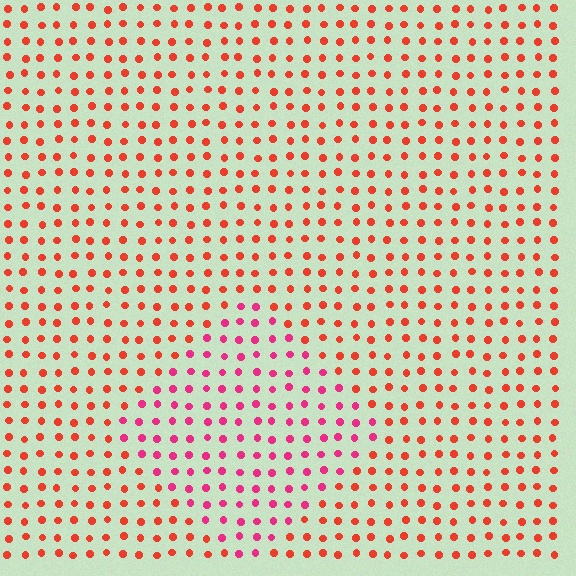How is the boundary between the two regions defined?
The boundary is defined purely by a slight shift in hue (about 34 degrees). Spacing, size, and orientation are identical on both sides.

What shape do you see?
I see a diamond.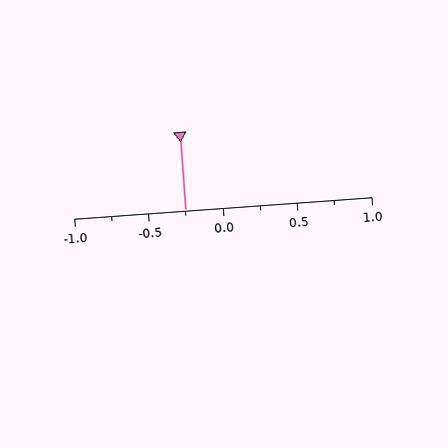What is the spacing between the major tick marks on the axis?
The major ticks are spaced 0.5 apart.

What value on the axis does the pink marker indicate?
The marker indicates approximately -0.25.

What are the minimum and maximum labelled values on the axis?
The axis runs from -1.0 to 1.0.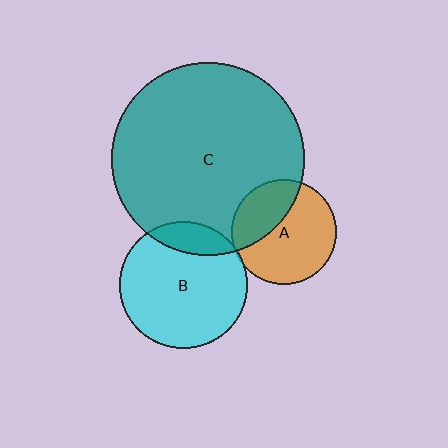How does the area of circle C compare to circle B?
Approximately 2.3 times.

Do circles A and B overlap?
Yes.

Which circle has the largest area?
Circle C (teal).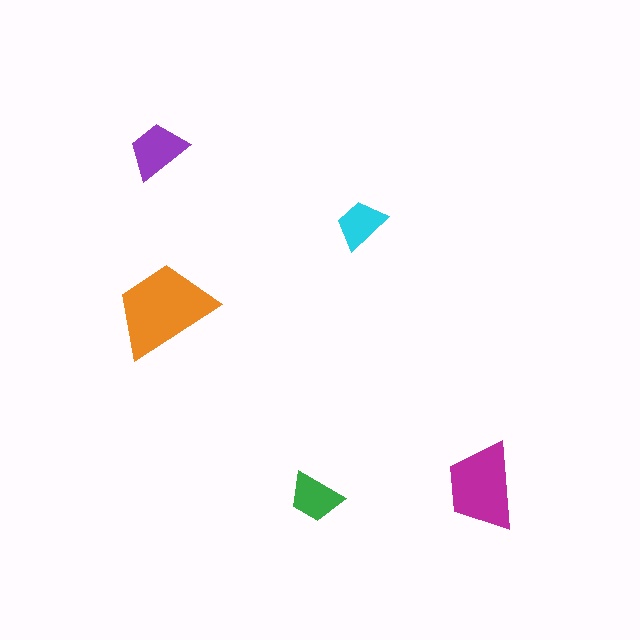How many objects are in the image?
There are 5 objects in the image.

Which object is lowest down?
The green trapezoid is bottommost.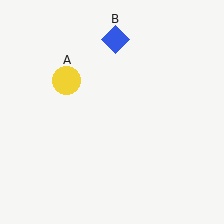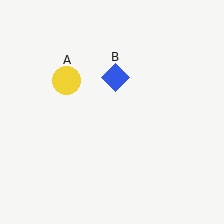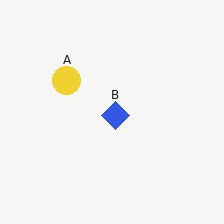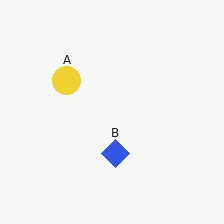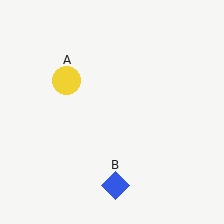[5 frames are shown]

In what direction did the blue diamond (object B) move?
The blue diamond (object B) moved down.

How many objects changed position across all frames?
1 object changed position: blue diamond (object B).